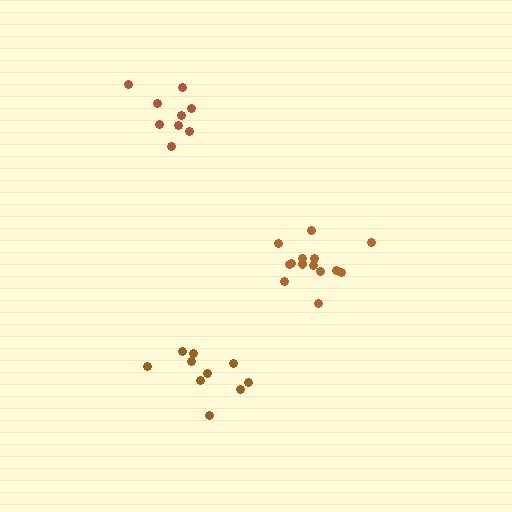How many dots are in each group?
Group 1: 14 dots, Group 2: 9 dots, Group 3: 10 dots (33 total).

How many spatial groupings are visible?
There are 3 spatial groupings.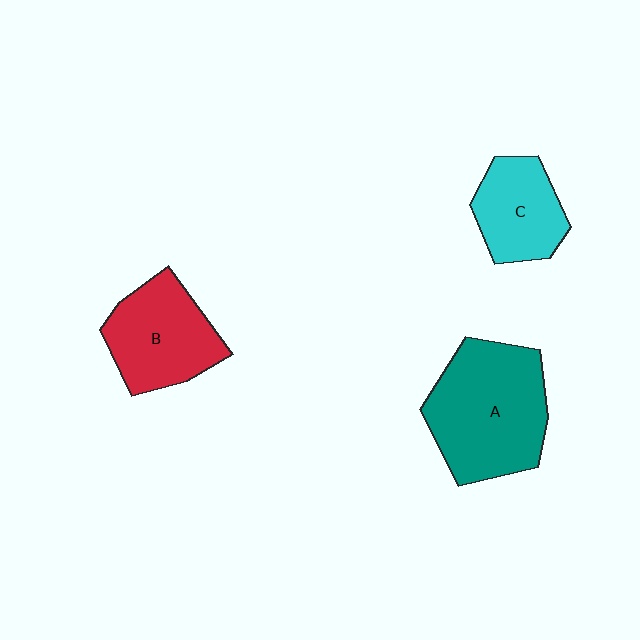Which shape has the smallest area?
Shape C (cyan).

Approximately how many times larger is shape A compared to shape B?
Approximately 1.4 times.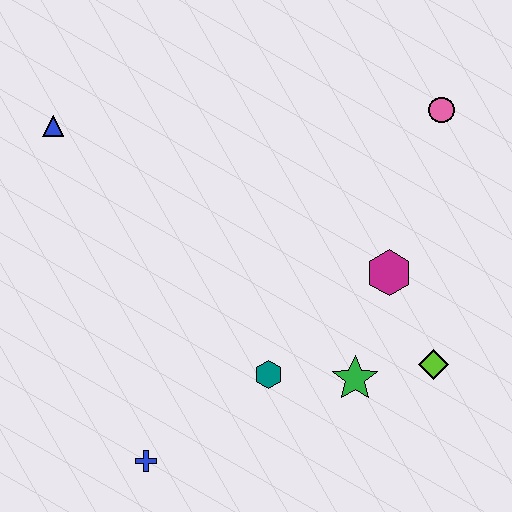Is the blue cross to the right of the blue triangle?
Yes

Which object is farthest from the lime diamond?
The blue triangle is farthest from the lime diamond.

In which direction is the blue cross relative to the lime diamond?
The blue cross is to the left of the lime diamond.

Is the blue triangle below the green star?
No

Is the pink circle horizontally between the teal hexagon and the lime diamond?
No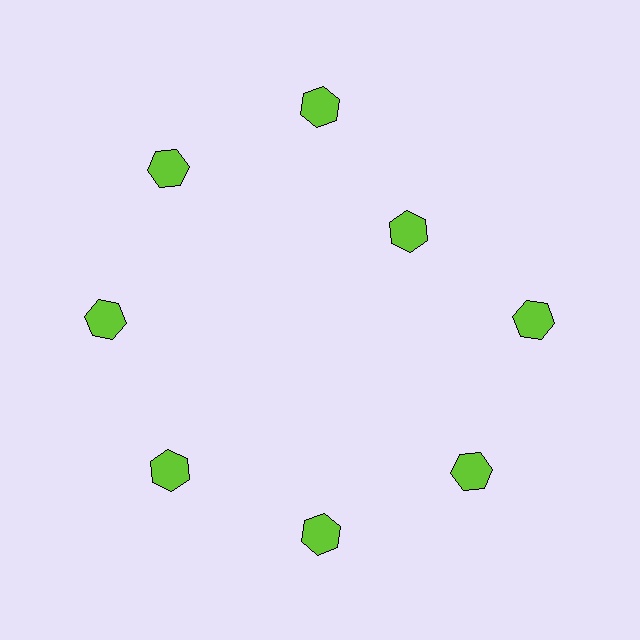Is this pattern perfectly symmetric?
No. The 8 lime hexagons are arranged in a ring, but one element near the 2 o'clock position is pulled inward toward the center, breaking the 8-fold rotational symmetry.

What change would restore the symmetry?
The symmetry would be restored by moving it outward, back onto the ring so that all 8 hexagons sit at equal angles and equal distance from the center.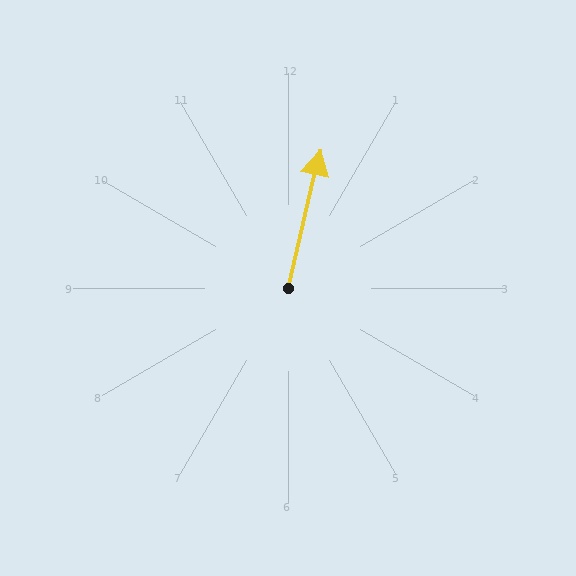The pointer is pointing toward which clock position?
Roughly 12 o'clock.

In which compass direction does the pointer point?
North.